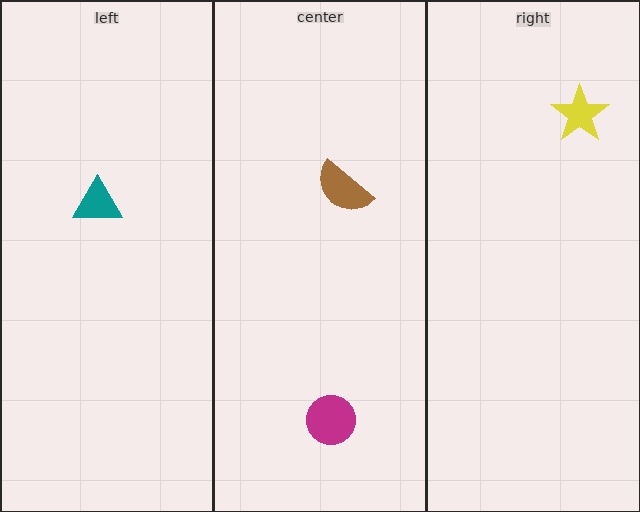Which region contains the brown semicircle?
The center region.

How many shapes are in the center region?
2.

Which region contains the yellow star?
The right region.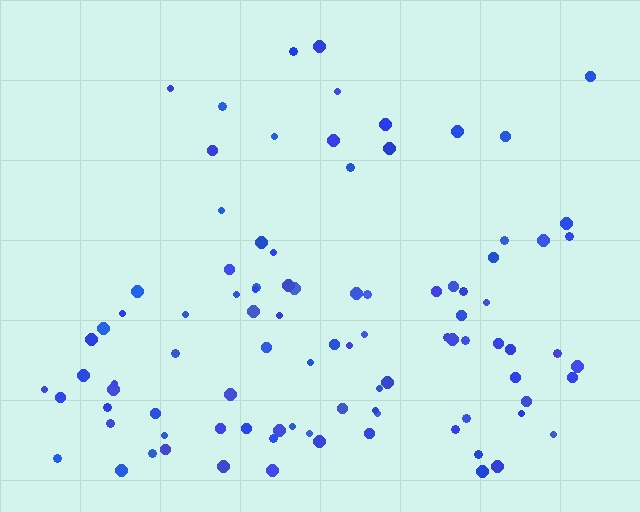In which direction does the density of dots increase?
From top to bottom, with the bottom side densest.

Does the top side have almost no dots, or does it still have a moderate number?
Still a moderate number, just noticeably fewer than the bottom.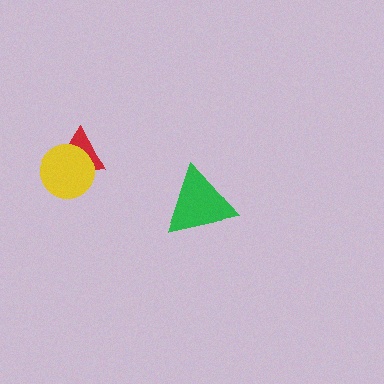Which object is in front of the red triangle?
The yellow circle is in front of the red triangle.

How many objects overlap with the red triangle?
1 object overlaps with the red triangle.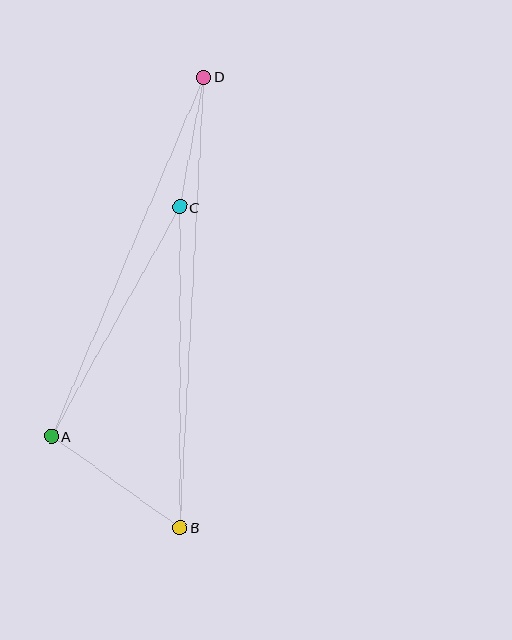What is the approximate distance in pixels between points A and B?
The distance between A and B is approximately 158 pixels.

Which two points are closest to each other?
Points C and D are closest to each other.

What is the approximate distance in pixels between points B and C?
The distance between B and C is approximately 321 pixels.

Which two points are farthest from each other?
Points B and D are farthest from each other.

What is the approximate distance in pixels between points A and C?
The distance between A and C is approximately 262 pixels.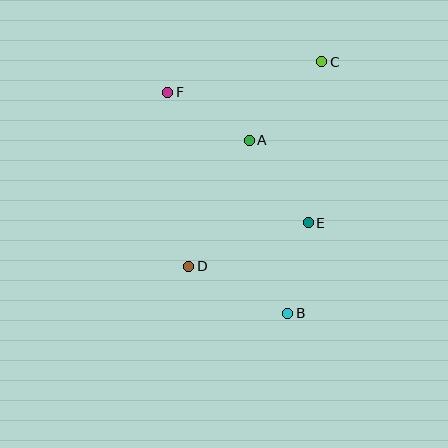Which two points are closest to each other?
Points B and E are closest to each other.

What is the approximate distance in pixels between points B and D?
The distance between B and D is approximately 110 pixels.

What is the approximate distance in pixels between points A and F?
The distance between A and F is approximately 95 pixels.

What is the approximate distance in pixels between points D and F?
The distance between D and F is approximately 175 pixels.